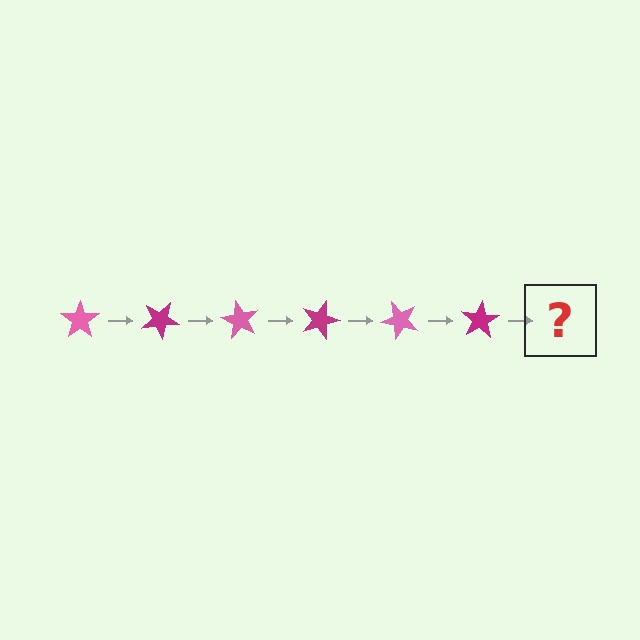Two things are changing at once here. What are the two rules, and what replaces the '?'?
The two rules are that it rotates 30 degrees each step and the color cycles through pink and magenta. The '?' should be a pink star, rotated 180 degrees from the start.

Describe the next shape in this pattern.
It should be a pink star, rotated 180 degrees from the start.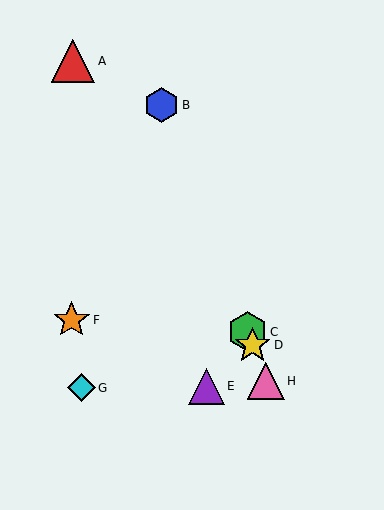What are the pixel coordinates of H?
Object H is at (266, 381).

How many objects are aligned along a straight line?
4 objects (B, C, D, H) are aligned along a straight line.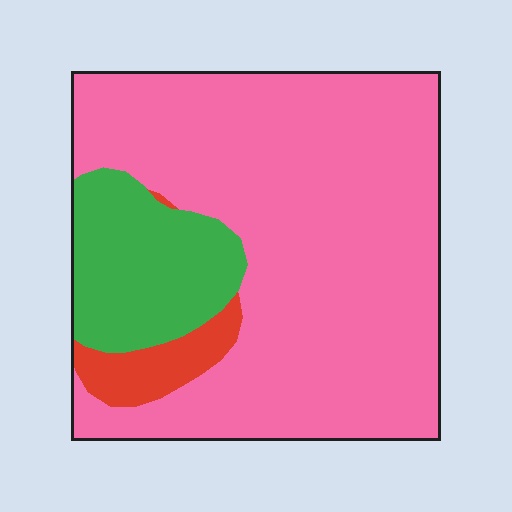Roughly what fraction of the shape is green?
Green takes up about one sixth (1/6) of the shape.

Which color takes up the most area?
Pink, at roughly 75%.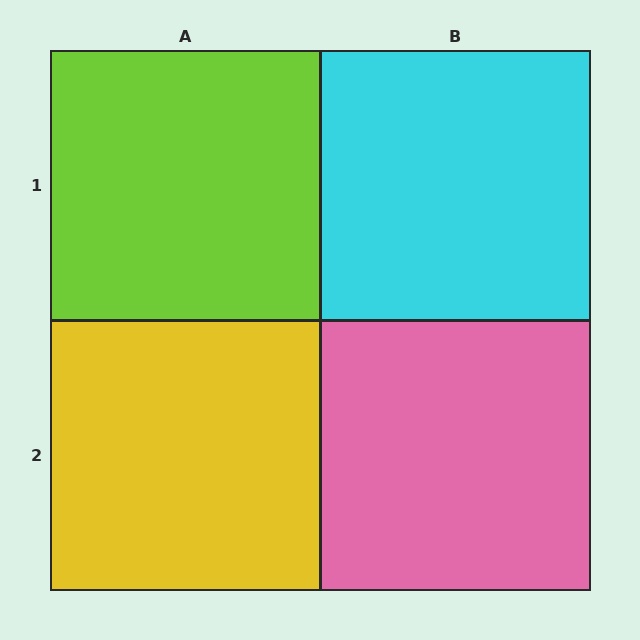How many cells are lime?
1 cell is lime.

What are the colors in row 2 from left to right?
Yellow, pink.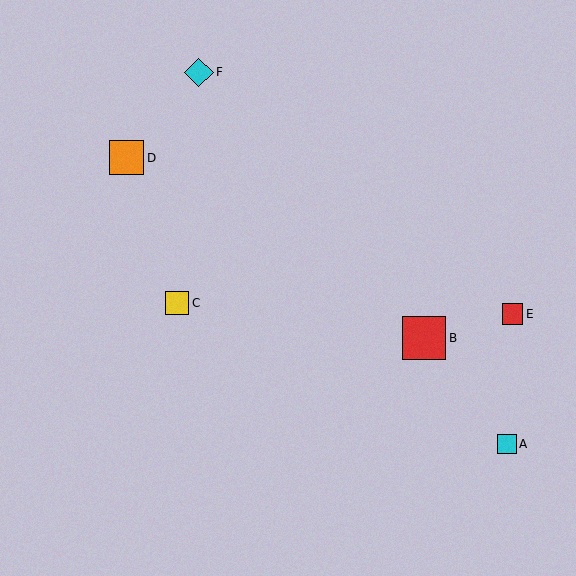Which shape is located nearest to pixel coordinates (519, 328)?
The red square (labeled E) at (512, 314) is nearest to that location.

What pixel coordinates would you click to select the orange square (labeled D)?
Click at (127, 158) to select the orange square D.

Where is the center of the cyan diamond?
The center of the cyan diamond is at (199, 72).